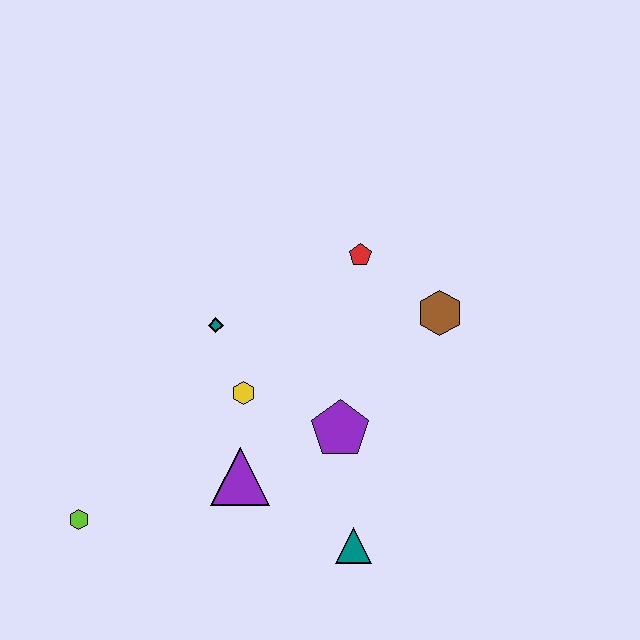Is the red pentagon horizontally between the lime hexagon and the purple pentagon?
No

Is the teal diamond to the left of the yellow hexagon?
Yes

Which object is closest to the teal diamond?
The yellow hexagon is closest to the teal diamond.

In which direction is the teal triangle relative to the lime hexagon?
The teal triangle is to the right of the lime hexagon.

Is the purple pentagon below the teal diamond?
Yes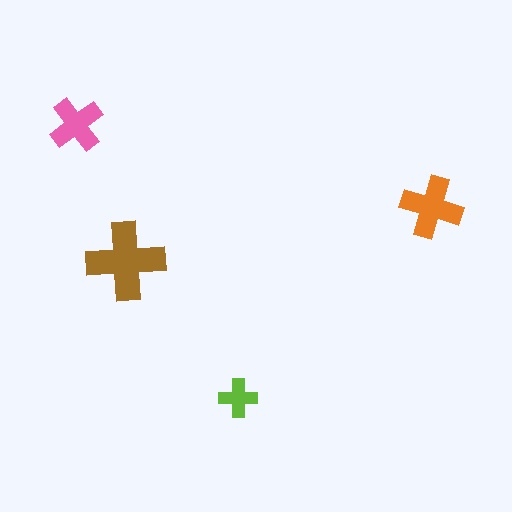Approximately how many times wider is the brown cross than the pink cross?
About 1.5 times wider.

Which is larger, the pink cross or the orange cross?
The orange one.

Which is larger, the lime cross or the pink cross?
The pink one.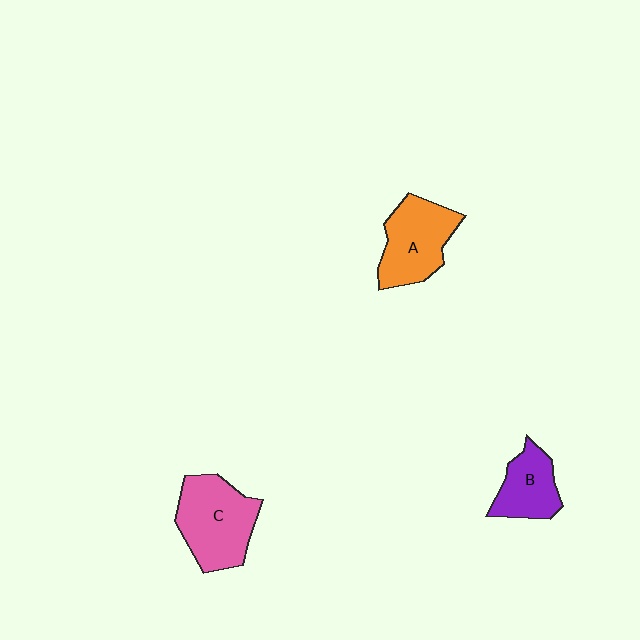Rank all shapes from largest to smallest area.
From largest to smallest: C (pink), A (orange), B (purple).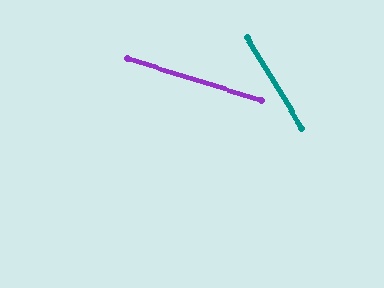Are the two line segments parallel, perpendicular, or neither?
Neither parallel nor perpendicular — they differ by about 42°.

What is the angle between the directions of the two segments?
Approximately 42 degrees.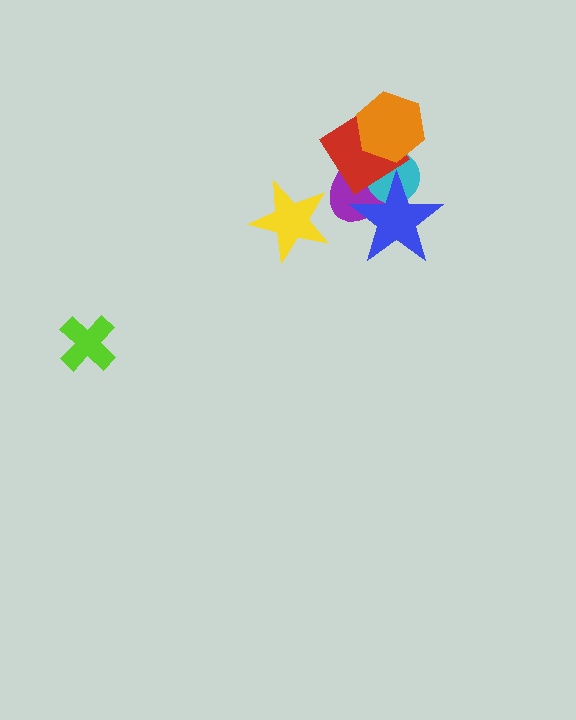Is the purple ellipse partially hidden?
Yes, it is partially covered by another shape.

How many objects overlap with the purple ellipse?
4 objects overlap with the purple ellipse.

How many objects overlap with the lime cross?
0 objects overlap with the lime cross.